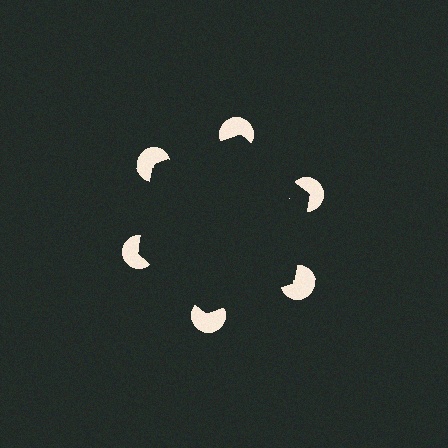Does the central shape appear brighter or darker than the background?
It typically appears slightly darker than the background, even though no actual brightness change is drawn.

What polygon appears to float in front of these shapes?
An illusory hexagon — its edges are inferred from the aligned wedge cuts in the pac-man discs, not physically drawn.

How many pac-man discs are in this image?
There are 6 — one at each vertex of the illusory hexagon.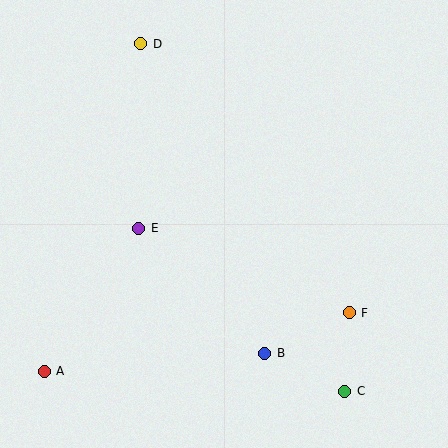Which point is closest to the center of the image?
Point E at (139, 228) is closest to the center.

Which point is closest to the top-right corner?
Point D is closest to the top-right corner.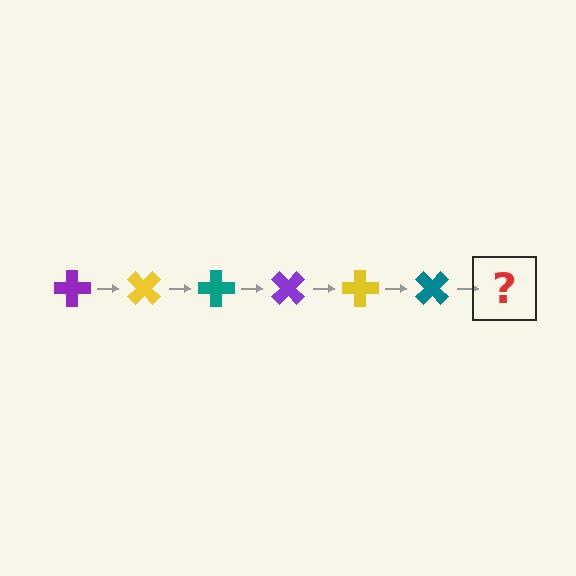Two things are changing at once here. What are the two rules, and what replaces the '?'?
The two rules are that it rotates 45 degrees each step and the color cycles through purple, yellow, and teal. The '?' should be a purple cross, rotated 270 degrees from the start.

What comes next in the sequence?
The next element should be a purple cross, rotated 270 degrees from the start.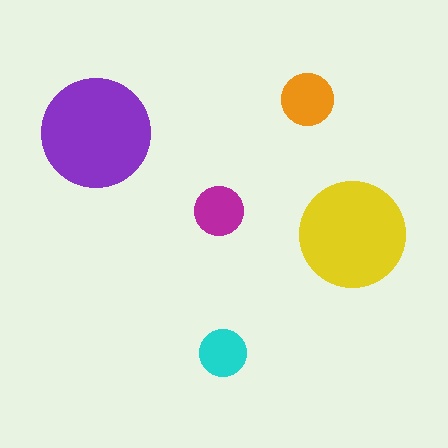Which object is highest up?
The orange circle is topmost.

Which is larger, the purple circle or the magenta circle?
The purple one.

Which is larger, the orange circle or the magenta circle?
The orange one.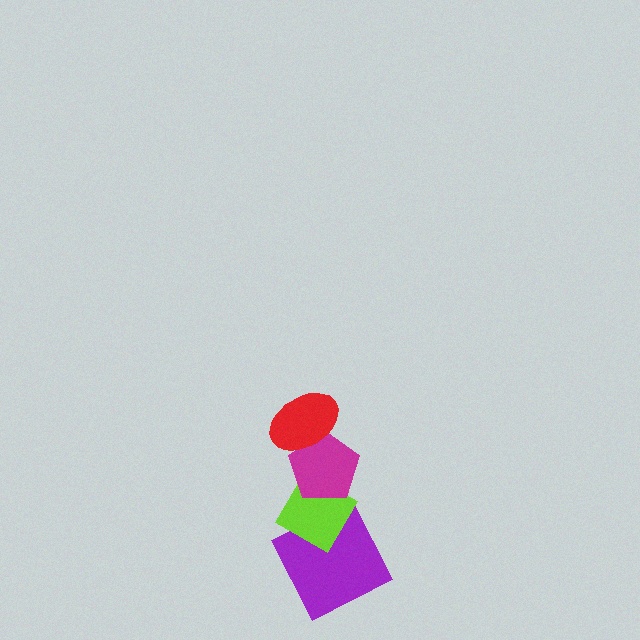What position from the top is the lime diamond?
The lime diamond is 3rd from the top.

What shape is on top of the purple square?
The lime diamond is on top of the purple square.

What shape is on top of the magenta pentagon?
The red ellipse is on top of the magenta pentagon.